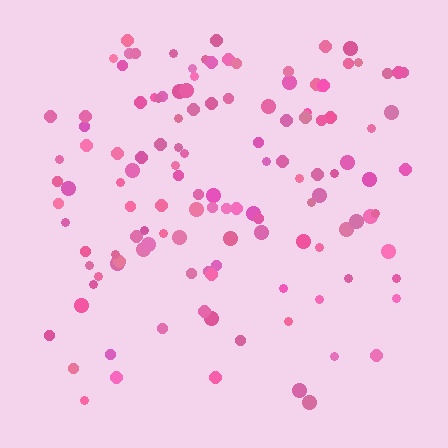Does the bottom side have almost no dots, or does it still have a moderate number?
Still a moderate number, just noticeably fewer than the top.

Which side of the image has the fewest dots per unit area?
The bottom.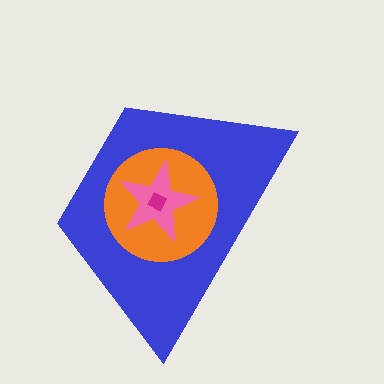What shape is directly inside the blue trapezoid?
The orange circle.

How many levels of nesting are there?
4.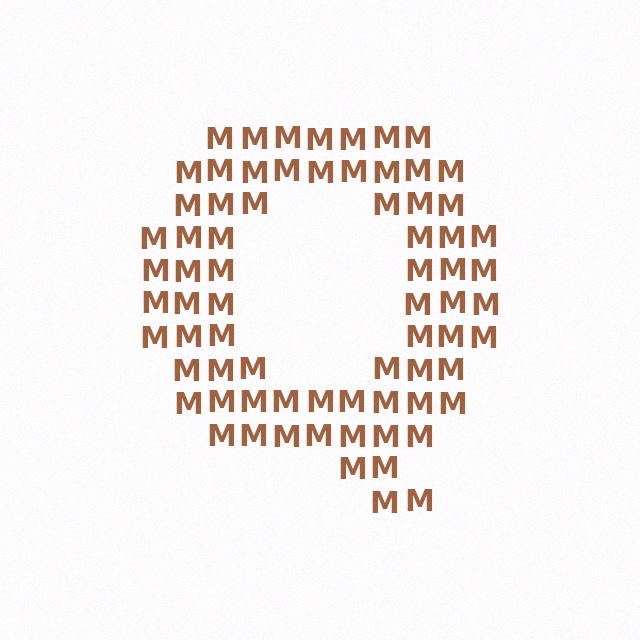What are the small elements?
The small elements are letter M's.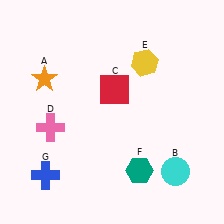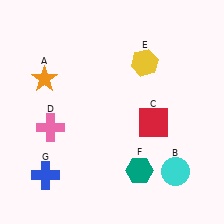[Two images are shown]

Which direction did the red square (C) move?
The red square (C) moved right.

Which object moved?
The red square (C) moved right.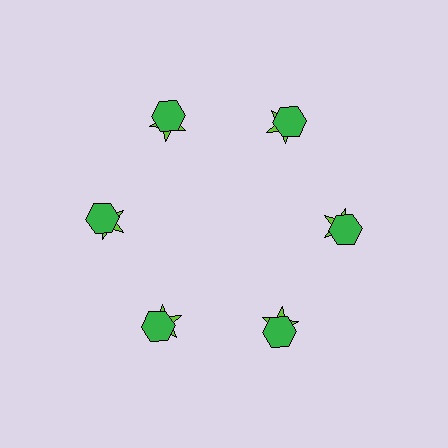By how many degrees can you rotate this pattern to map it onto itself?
The pattern maps onto itself every 60 degrees of rotation.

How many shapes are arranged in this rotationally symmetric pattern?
There are 12 shapes, arranged in 6 groups of 2.